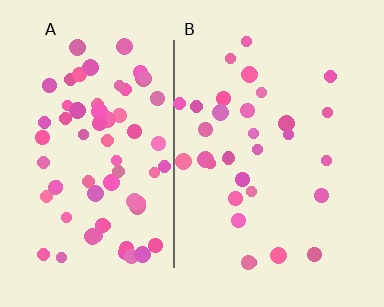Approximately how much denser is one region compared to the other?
Approximately 2.2× — region A over region B.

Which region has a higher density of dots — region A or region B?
A (the left).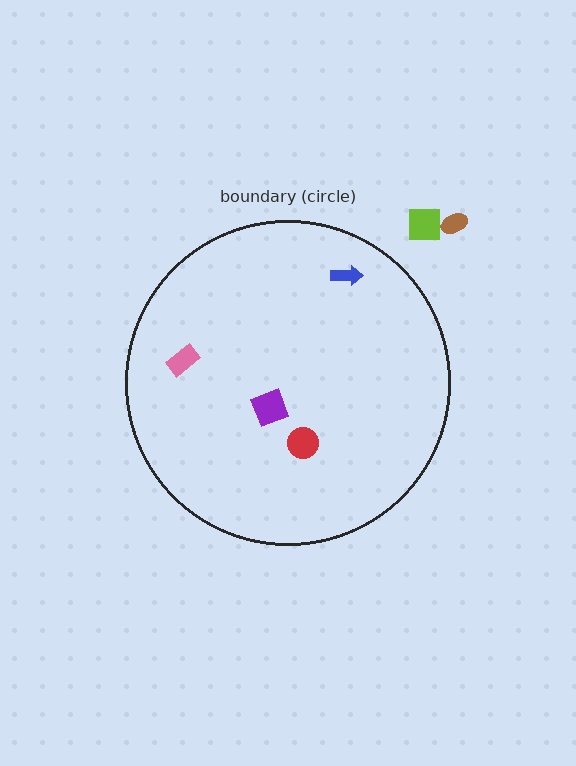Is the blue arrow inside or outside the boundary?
Inside.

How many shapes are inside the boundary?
4 inside, 2 outside.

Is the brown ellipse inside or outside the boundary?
Outside.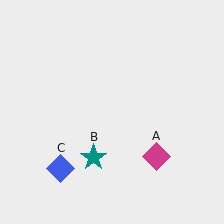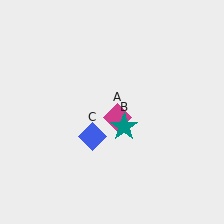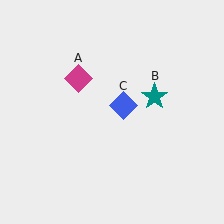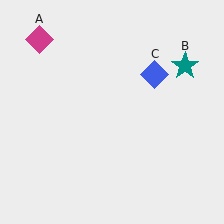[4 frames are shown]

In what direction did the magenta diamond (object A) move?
The magenta diamond (object A) moved up and to the left.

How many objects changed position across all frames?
3 objects changed position: magenta diamond (object A), teal star (object B), blue diamond (object C).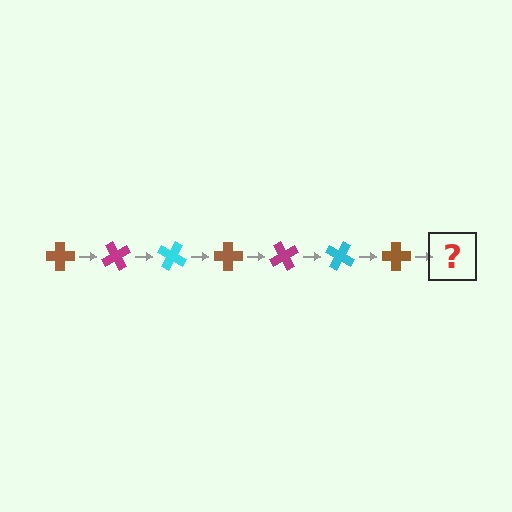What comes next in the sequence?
The next element should be a magenta cross, rotated 420 degrees from the start.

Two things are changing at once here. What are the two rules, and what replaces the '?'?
The two rules are that it rotates 60 degrees each step and the color cycles through brown, magenta, and cyan. The '?' should be a magenta cross, rotated 420 degrees from the start.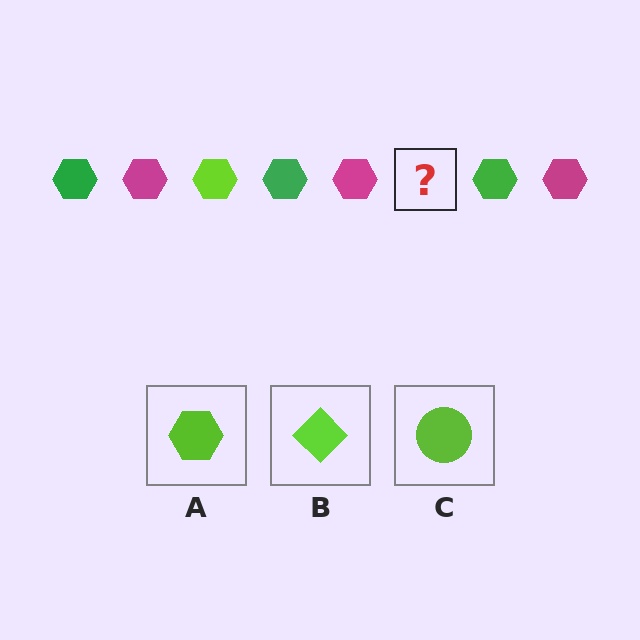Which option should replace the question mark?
Option A.